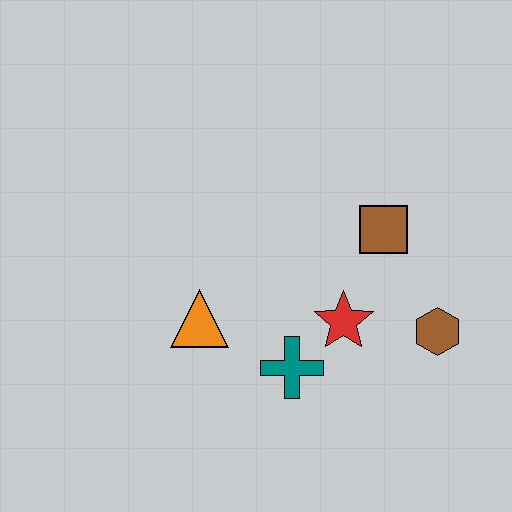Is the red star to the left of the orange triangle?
No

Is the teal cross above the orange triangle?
No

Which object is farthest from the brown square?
The orange triangle is farthest from the brown square.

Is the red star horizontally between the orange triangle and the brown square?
Yes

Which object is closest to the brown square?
The red star is closest to the brown square.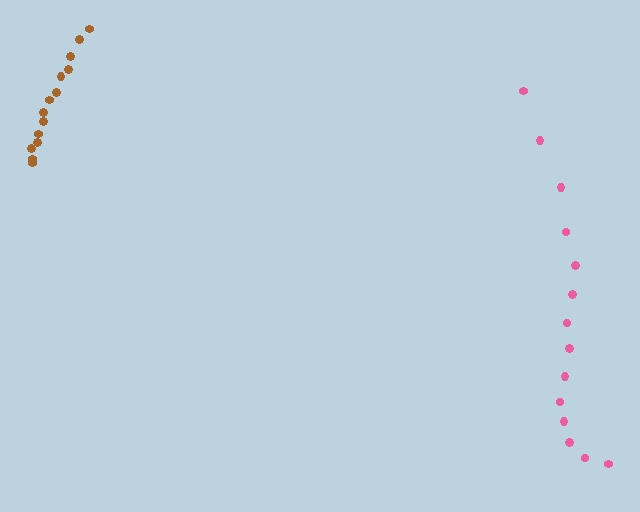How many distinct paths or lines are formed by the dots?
There are 2 distinct paths.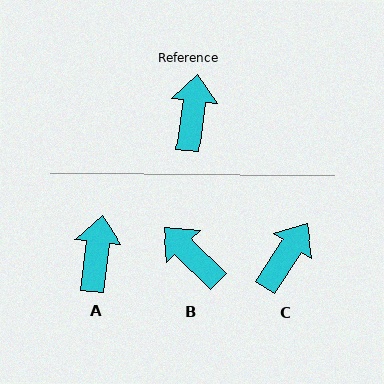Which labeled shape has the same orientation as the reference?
A.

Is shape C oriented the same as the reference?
No, it is off by about 26 degrees.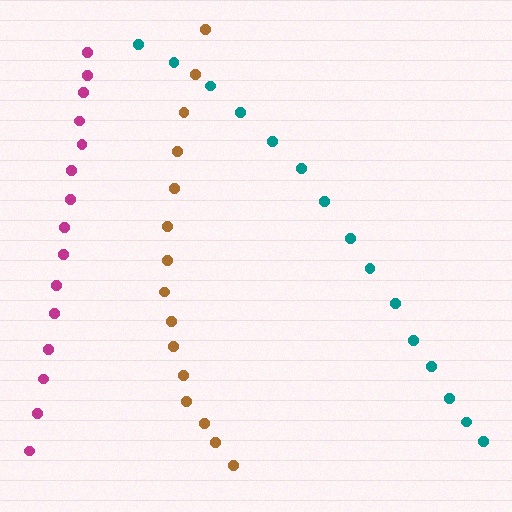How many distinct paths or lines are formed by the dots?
There are 3 distinct paths.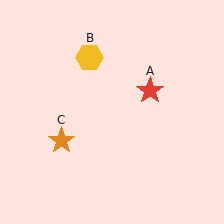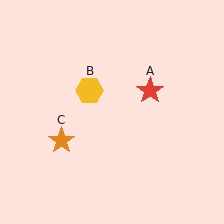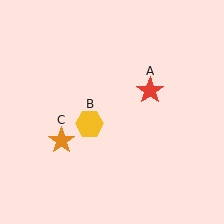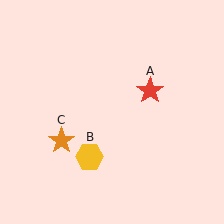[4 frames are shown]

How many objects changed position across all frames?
1 object changed position: yellow hexagon (object B).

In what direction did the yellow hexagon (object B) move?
The yellow hexagon (object B) moved down.